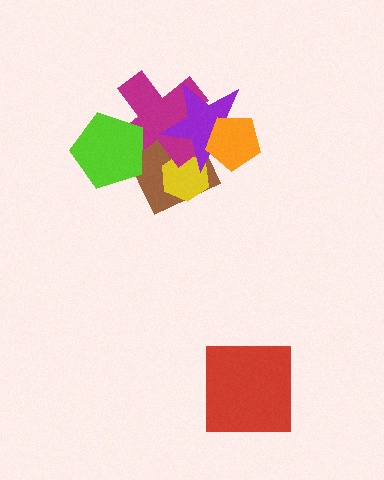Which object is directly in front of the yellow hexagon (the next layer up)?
The magenta cross is directly in front of the yellow hexagon.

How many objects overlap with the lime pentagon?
2 objects overlap with the lime pentagon.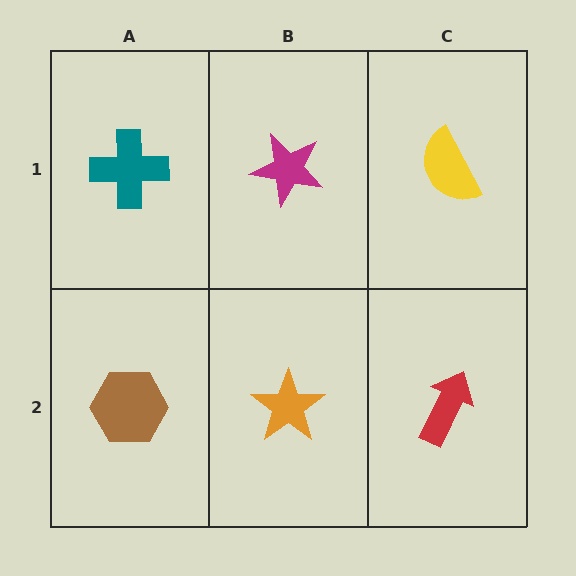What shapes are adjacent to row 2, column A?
A teal cross (row 1, column A), an orange star (row 2, column B).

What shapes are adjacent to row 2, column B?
A magenta star (row 1, column B), a brown hexagon (row 2, column A), a red arrow (row 2, column C).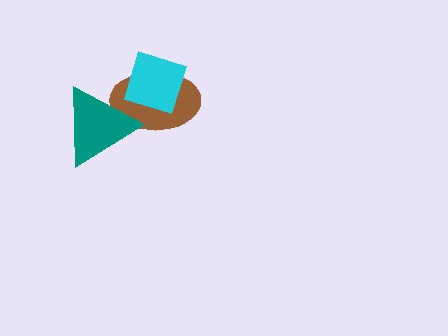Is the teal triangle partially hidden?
No, no other shape covers it.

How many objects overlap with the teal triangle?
2 objects overlap with the teal triangle.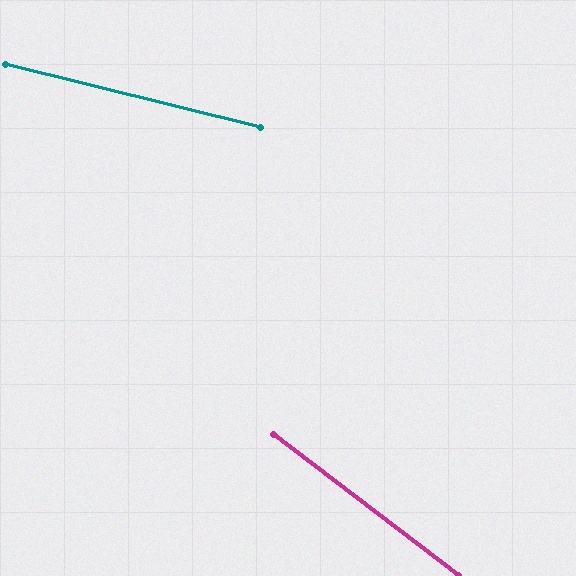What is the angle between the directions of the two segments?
Approximately 23 degrees.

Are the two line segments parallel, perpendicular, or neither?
Neither parallel nor perpendicular — they differ by about 23°.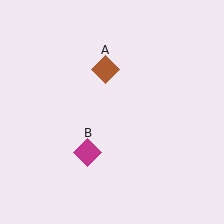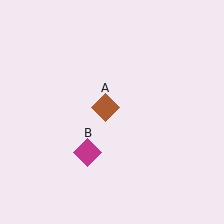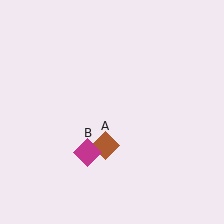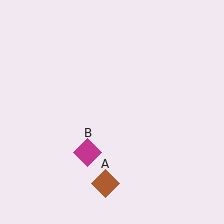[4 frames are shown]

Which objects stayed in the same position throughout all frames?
Magenta diamond (object B) remained stationary.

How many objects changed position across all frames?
1 object changed position: brown diamond (object A).